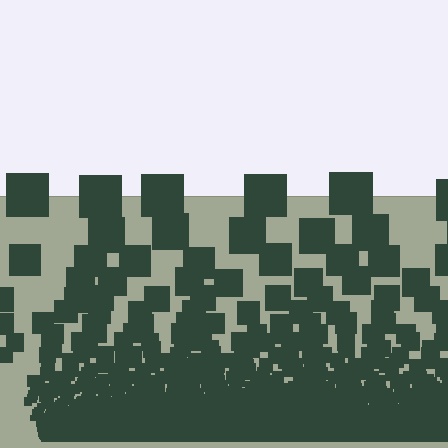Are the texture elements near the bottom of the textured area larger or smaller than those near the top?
Smaller. The gradient is inverted — elements near the bottom are smaller and denser.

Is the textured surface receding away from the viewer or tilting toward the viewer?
The surface appears to tilt toward the viewer. Texture elements get larger and sparser toward the top.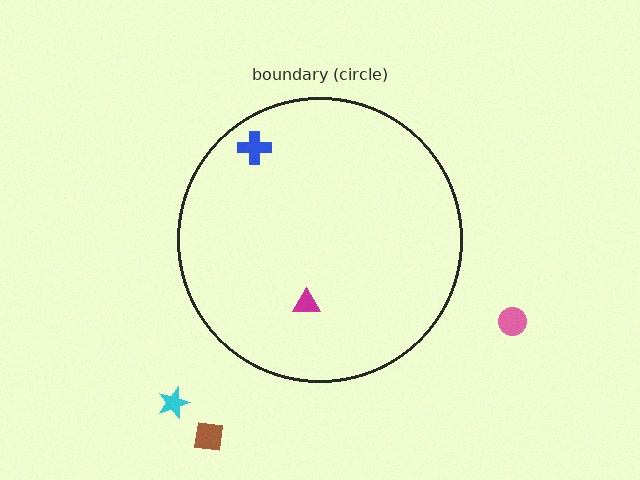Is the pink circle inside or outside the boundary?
Outside.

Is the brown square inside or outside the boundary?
Outside.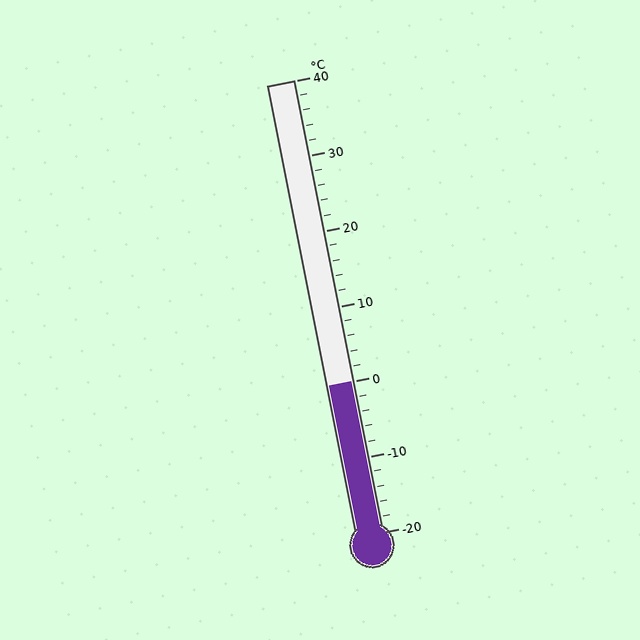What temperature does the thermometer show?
The thermometer shows approximately 0°C.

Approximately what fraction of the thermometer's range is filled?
The thermometer is filled to approximately 35% of its range.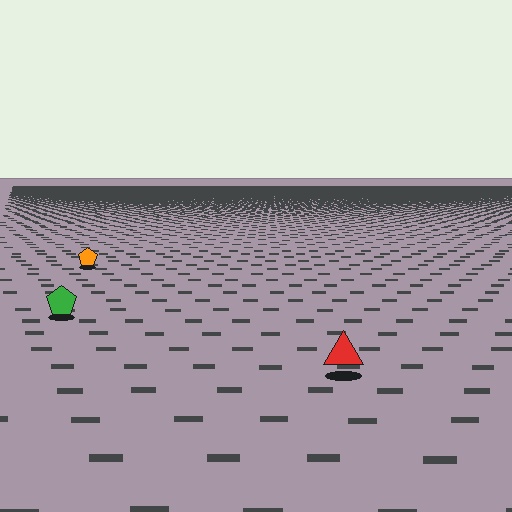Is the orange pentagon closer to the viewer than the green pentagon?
No. The green pentagon is closer — you can tell from the texture gradient: the ground texture is coarser near it.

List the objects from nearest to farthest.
From nearest to farthest: the red triangle, the green pentagon, the orange pentagon.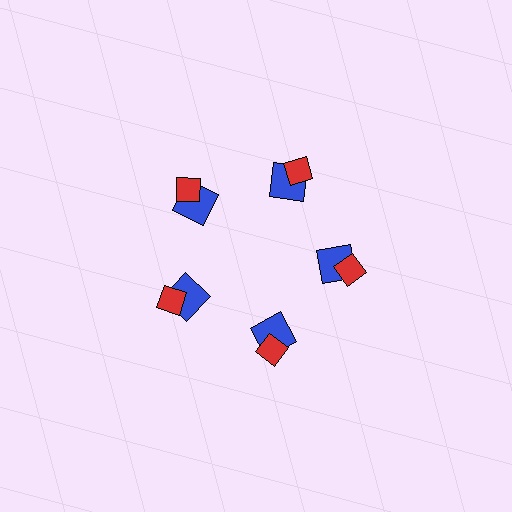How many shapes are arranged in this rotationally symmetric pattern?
There are 10 shapes, arranged in 5 groups of 2.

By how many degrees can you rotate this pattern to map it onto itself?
The pattern maps onto itself every 72 degrees of rotation.